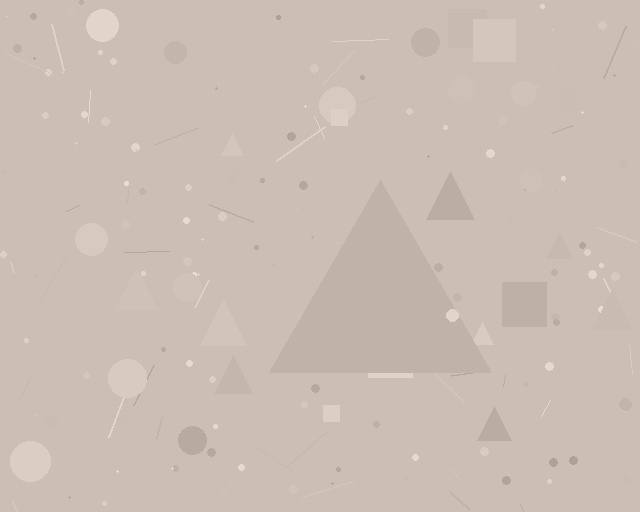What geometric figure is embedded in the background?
A triangle is embedded in the background.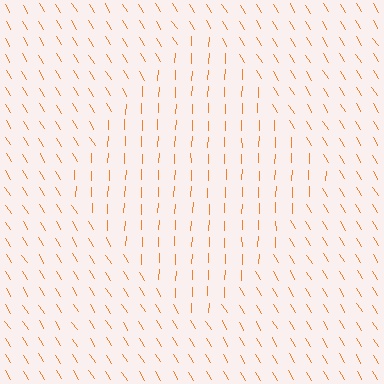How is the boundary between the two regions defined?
The boundary is defined purely by a change in line orientation (approximately 33 degrees difference). All lines are the same color and thickness.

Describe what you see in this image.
The image is filled with small orange line segments. A diamond region in the image has lines oriented differently from the surrounding lines, creating a visible texture boundary.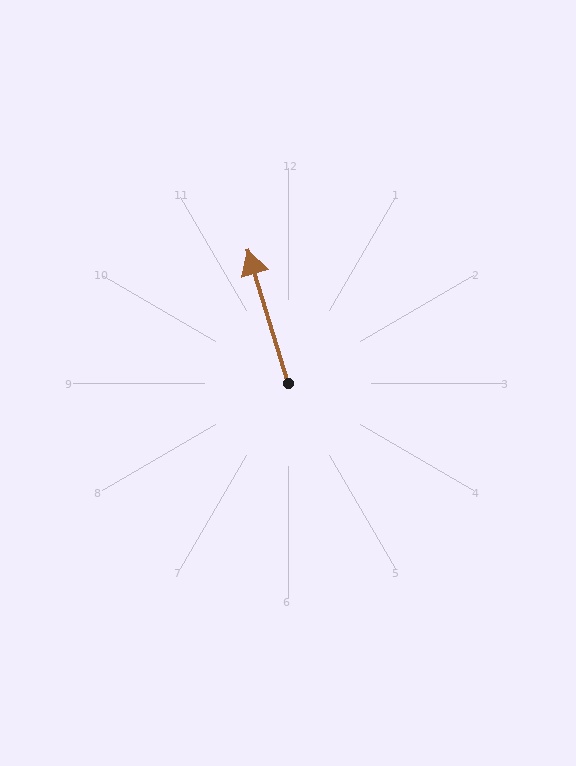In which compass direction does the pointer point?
North.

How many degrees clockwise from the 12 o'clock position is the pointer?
Approximately 343 degrees.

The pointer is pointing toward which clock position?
Roughly 11 o'clock.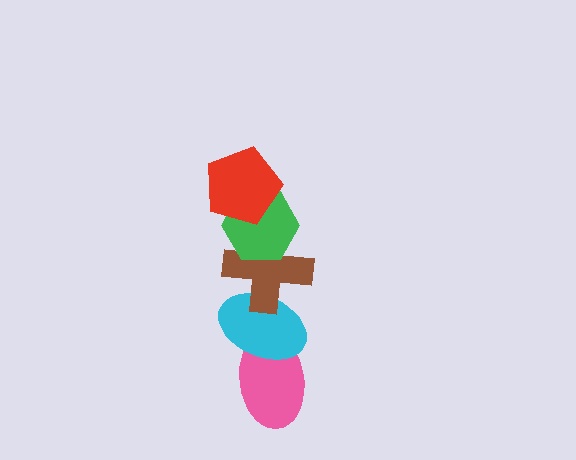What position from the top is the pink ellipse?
The pink ellipse is 5th from the top.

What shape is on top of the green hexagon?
The red pentagon is on top of the green hexagon.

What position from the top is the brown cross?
The brown cross is 3rd from the top.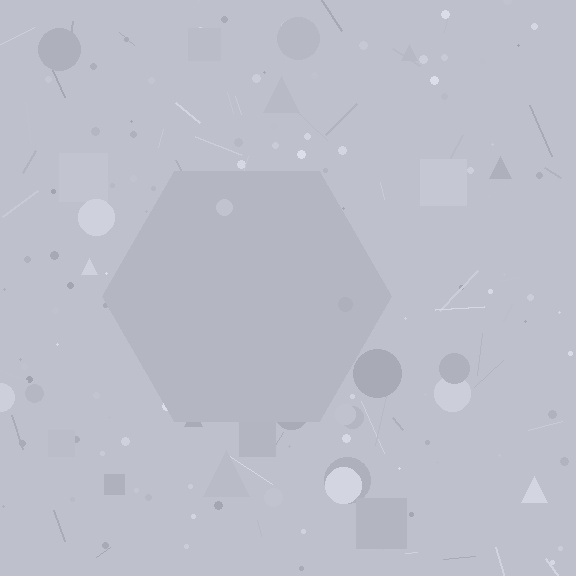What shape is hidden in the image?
A hexagon is hidden in the image.